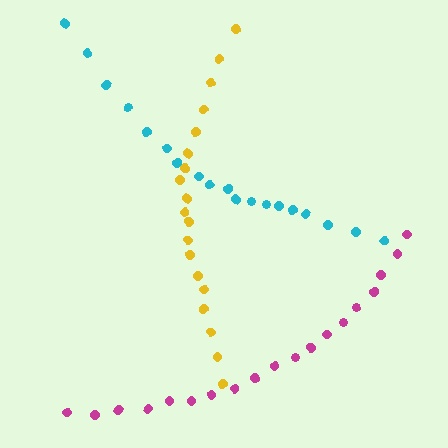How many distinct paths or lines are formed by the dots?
There are 3 distinct paths.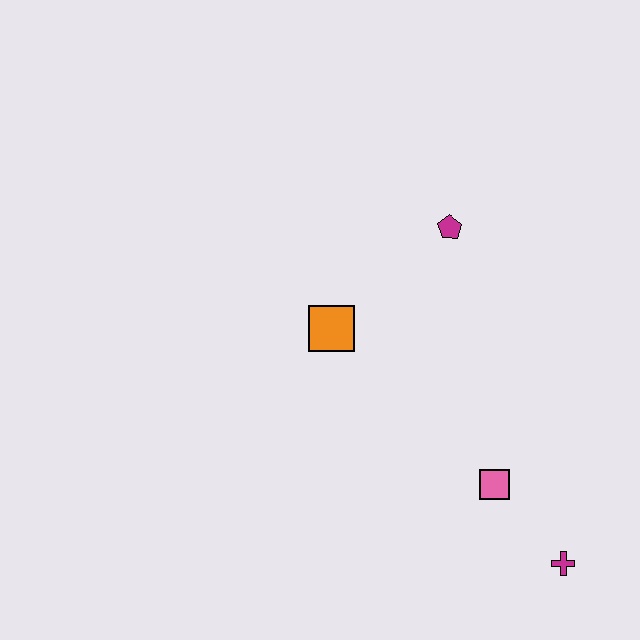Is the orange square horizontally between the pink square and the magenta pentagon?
No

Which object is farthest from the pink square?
The magenta pentagon is farthest from the pink square.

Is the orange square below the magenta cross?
No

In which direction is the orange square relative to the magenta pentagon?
The orange square is to the left of the magenta pentagon.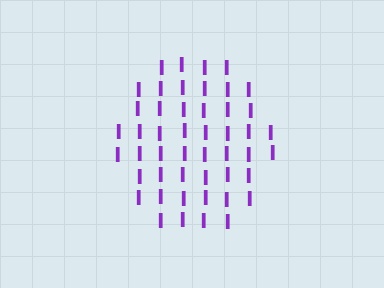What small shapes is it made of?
It is made of small letter I's.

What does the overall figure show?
The overall figure shows a hexagon.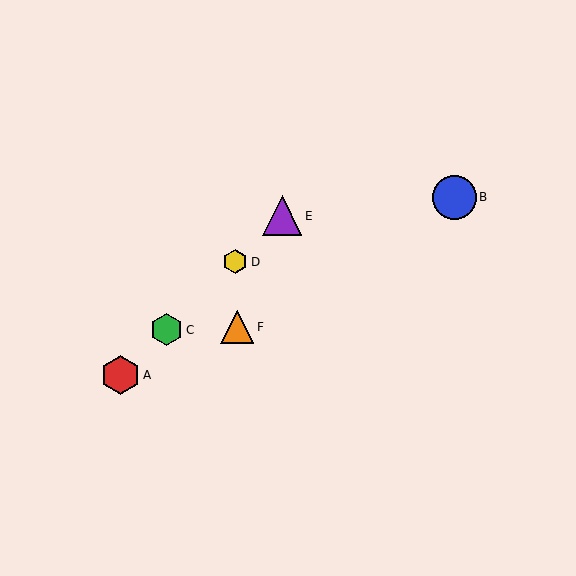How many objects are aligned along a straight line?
4 objects (A, C, D, E) are aligned along a straight line.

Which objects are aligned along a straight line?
Objects A, C, D, E are aligned along a straight line.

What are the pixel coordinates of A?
Object A is at (120, 375).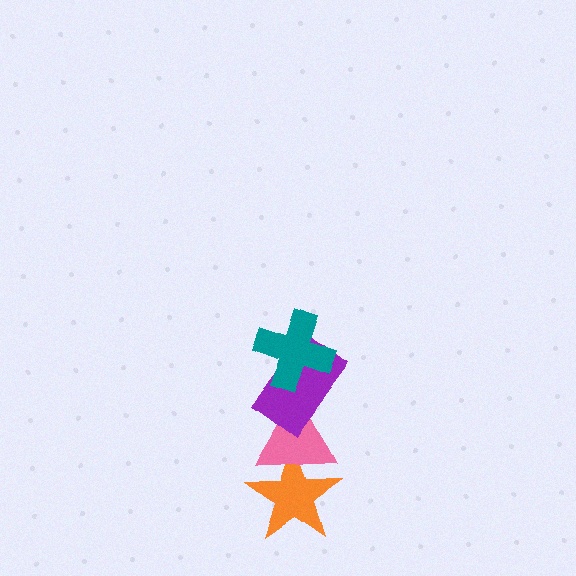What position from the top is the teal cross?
The teal cross is 1st from the top.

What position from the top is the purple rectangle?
The purple rectangle is 2nd from the top.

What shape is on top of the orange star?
The pink triangle is on top of the orange star.